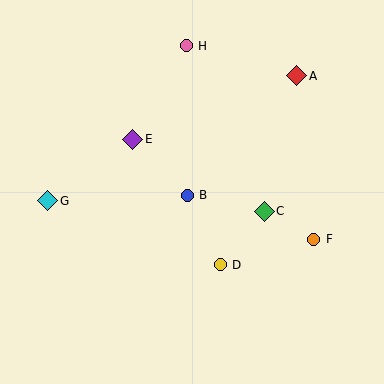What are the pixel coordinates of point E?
Point E is at (133, 139).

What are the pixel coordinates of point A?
Point A is at (297, 76).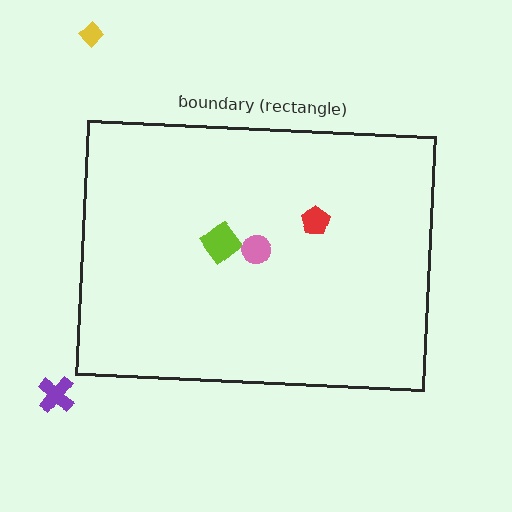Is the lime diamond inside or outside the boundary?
Inside.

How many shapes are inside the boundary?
3 inside, 2 outside.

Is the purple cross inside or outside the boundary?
Outside.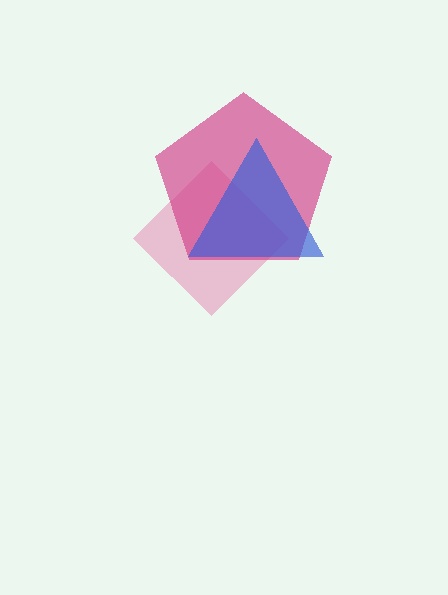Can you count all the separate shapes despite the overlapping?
Yes, there are 3 separate shapes.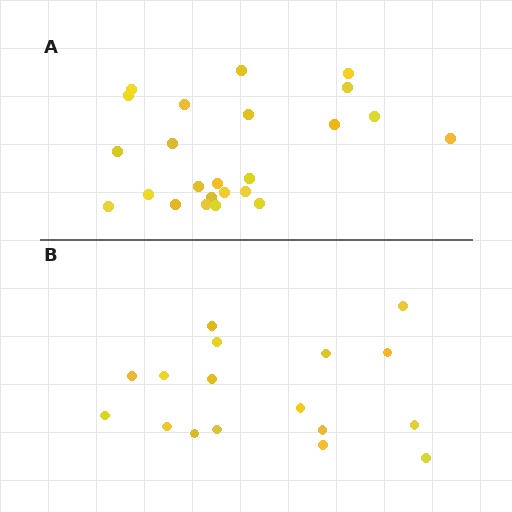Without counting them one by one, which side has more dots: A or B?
Region A (the top region) has more dots.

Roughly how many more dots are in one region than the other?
Region A has roughly 8 or so more dots than region B.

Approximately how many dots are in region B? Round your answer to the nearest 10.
About 20 dots. (The exact count is 17, which rounds to 20.)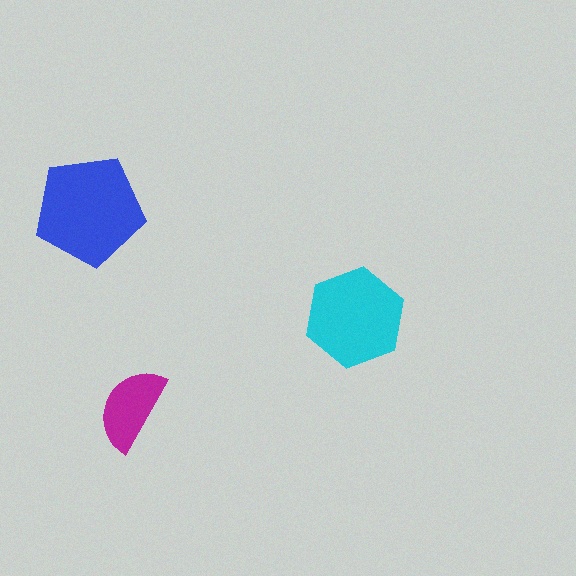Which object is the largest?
The blue pentagon.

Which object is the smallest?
The magenta semicircle.